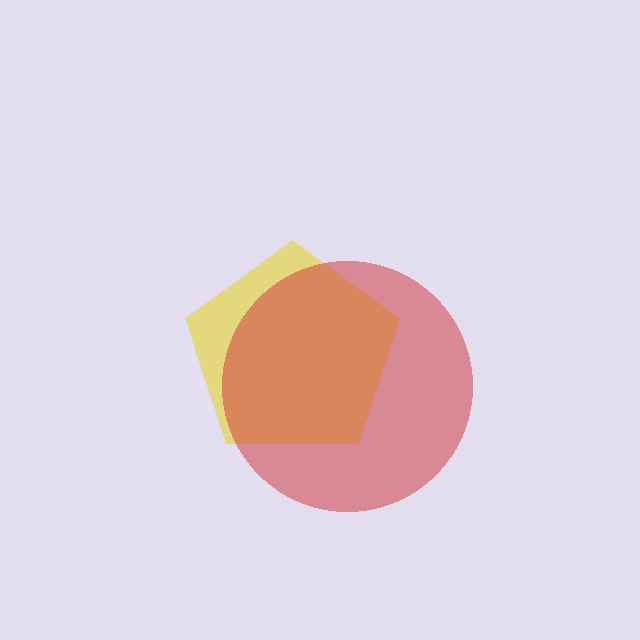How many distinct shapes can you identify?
There are 2 distinct shapes: a yellow pentagon, a red circle.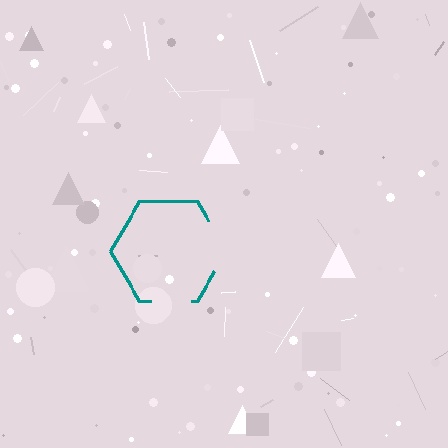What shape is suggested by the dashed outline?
The dashed outline suggests a hexagon.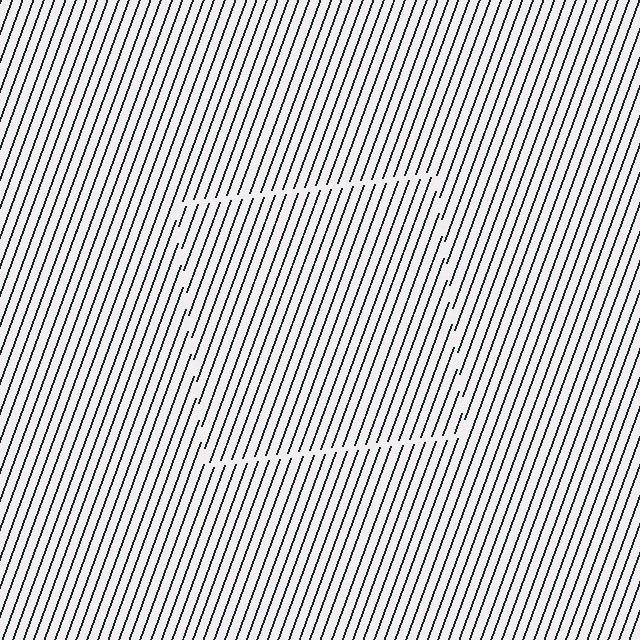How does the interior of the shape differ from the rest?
The interior of the shape contains the same grating, shifted by half a period — the contour is defined by the phase discontinuity where line-ends from the inner and outer gratings abut.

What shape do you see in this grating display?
An illusory square. The interior of the shape contains the same grating, shifted by half a period — the contour is defined by the phase discontinuity where line-ends from the inner and outer gratings abut.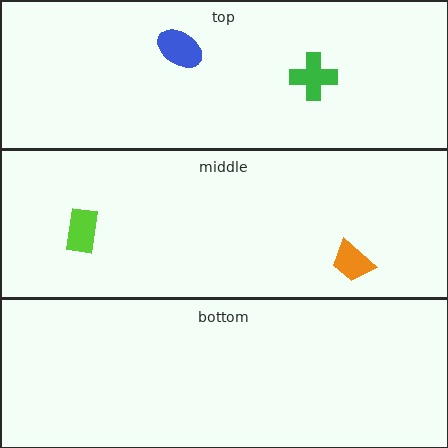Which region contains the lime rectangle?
The middle region.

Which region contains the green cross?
The top region.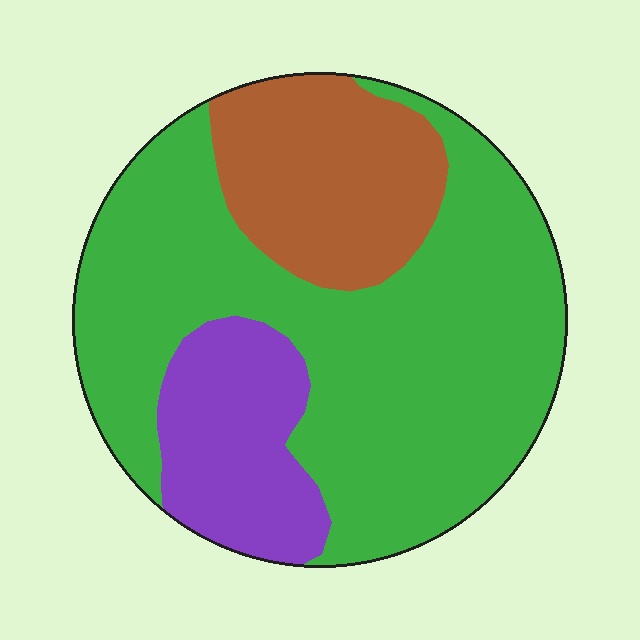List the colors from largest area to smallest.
From largest to smallest: green, brown, purple.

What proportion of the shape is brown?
Brown takes up about one fifth (1/5) of the shape.